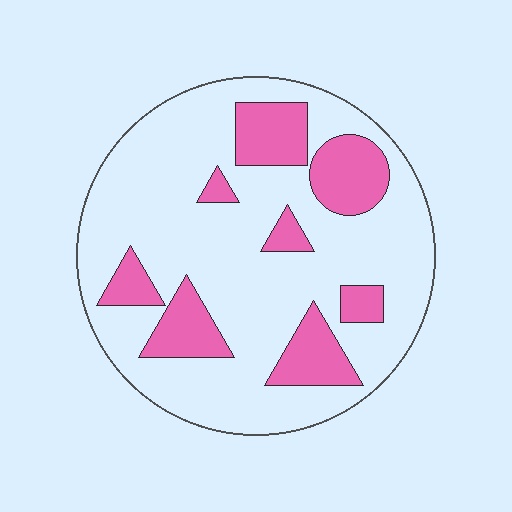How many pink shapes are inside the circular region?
8.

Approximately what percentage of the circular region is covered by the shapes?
Approximately 25%.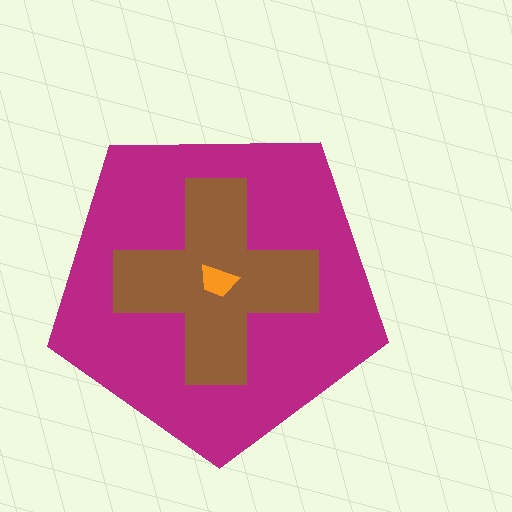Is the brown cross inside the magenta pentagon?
Yes.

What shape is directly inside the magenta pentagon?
The brown cross.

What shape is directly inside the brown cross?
The orange trapezoid.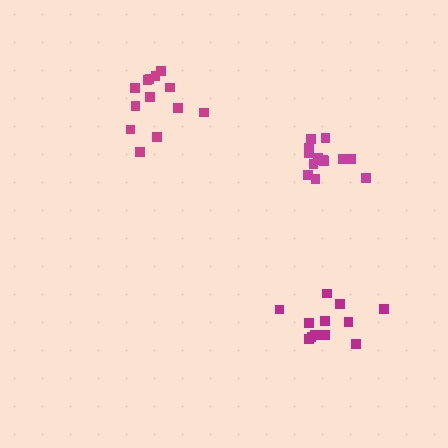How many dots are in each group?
Group 1: 13 dots, Group 2: 12 dots, Group 3: 13 dots (38 total).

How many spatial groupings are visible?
There are 3 spatial groupings.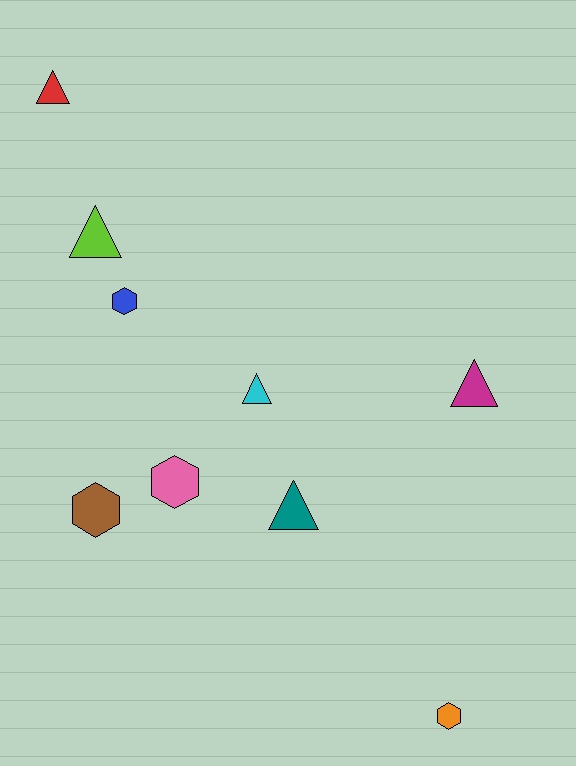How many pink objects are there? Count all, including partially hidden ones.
There is 1 pink object.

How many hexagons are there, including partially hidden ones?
There are 4 hexagons.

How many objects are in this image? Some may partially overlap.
There are 9 objects.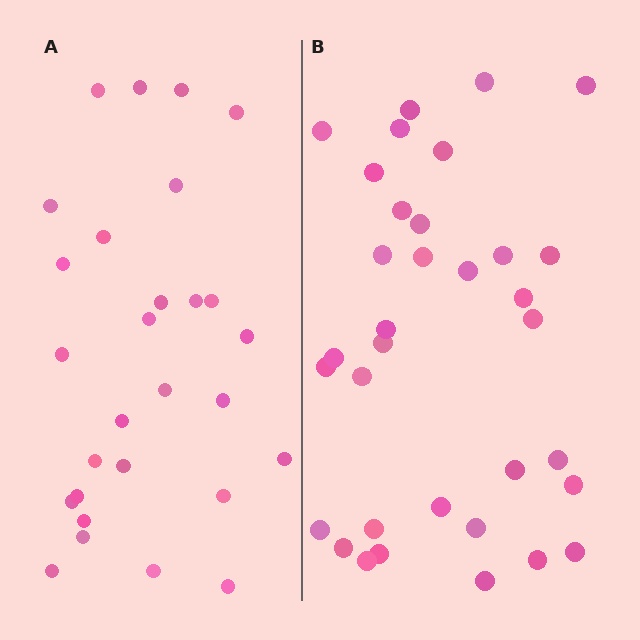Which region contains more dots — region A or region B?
Region B (the right region) has more dots.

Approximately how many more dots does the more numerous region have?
Region B has about 6 more dots than region A.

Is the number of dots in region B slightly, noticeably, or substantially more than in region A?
Region B has only slightly more — the two regions are fairly close. The ratio is roughly 1.2 to 1.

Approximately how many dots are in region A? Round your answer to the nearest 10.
About 30 dots. (The exact count is 28, which rounds to 30.)